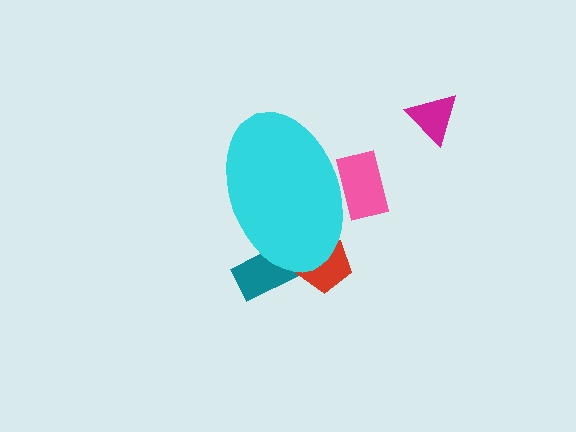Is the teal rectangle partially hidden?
Yes, the teal rectangle is partially hidden behind the cyan ellipse.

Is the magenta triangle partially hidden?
No, the magenta triangle is fully visible.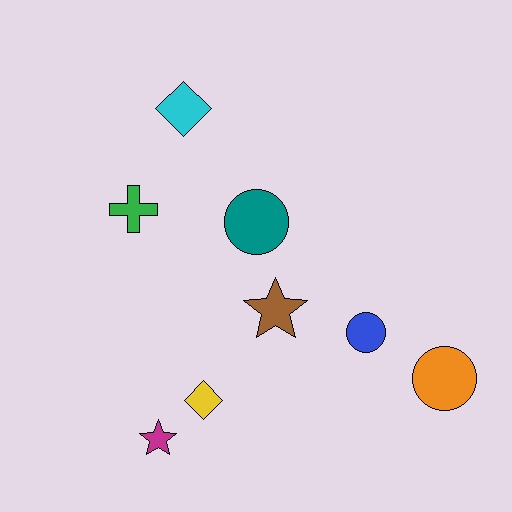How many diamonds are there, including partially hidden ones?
There are 2 diamonds.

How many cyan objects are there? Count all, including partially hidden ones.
There is 1 cyan object.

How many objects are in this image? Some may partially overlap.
There are 8 objects.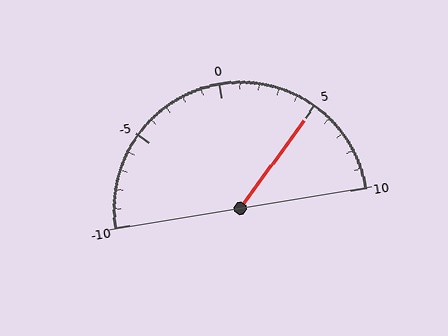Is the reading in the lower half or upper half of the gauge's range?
The reading is in the upper half of the range (-10 to 10).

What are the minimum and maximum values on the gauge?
The gauge ranges from -10 to 10.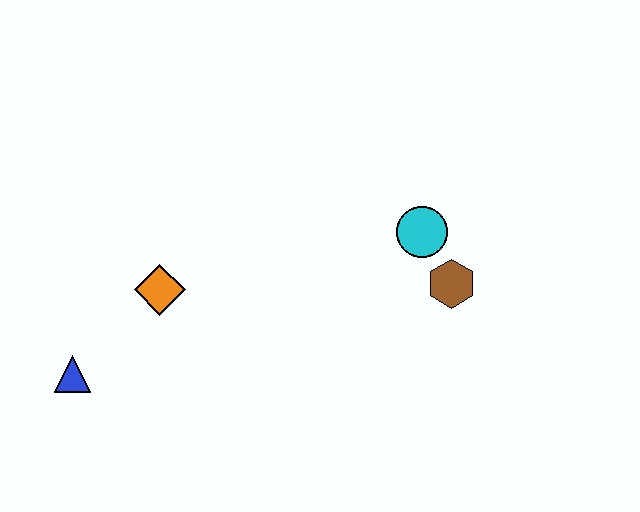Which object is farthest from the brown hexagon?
The blue triangle is farthest from the brown hexagon.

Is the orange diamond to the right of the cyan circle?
No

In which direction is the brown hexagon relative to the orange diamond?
The brown hexagon is to the right of the orange diamond.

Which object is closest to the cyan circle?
The brown hexagon is closest to the cyan circle.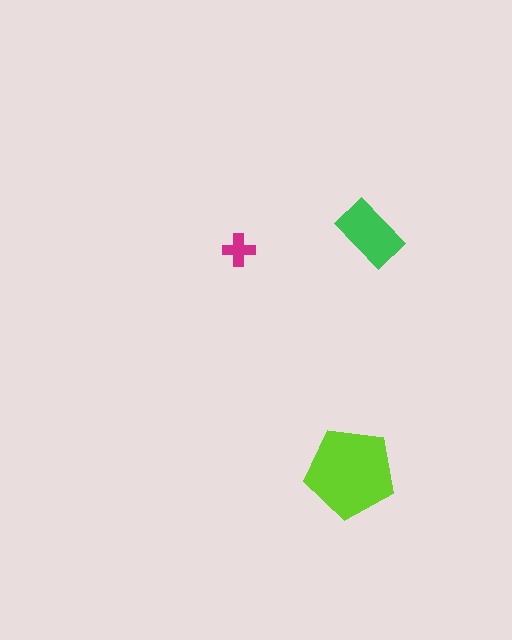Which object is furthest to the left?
The magenta cross is leftmost.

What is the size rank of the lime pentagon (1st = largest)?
1st.